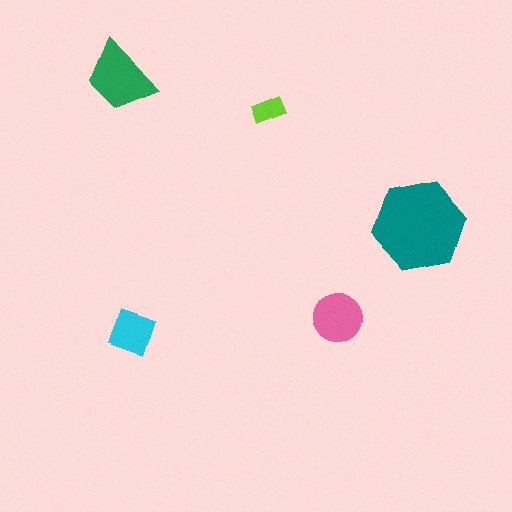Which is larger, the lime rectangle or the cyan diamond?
The cyan diamond.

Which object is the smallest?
The lime rectangle.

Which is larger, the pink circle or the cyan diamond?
The pink circle.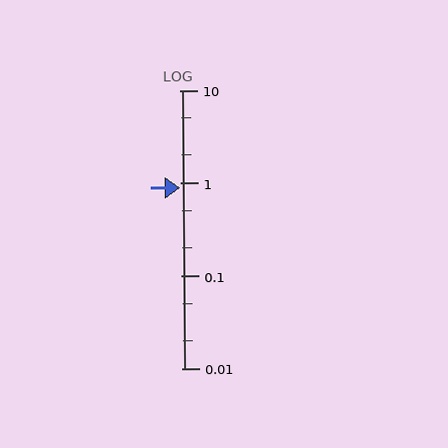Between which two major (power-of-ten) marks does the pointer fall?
The pointer is between 0.1 and 1.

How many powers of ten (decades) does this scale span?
The scale spans 3 decades, from 0.01 to 10.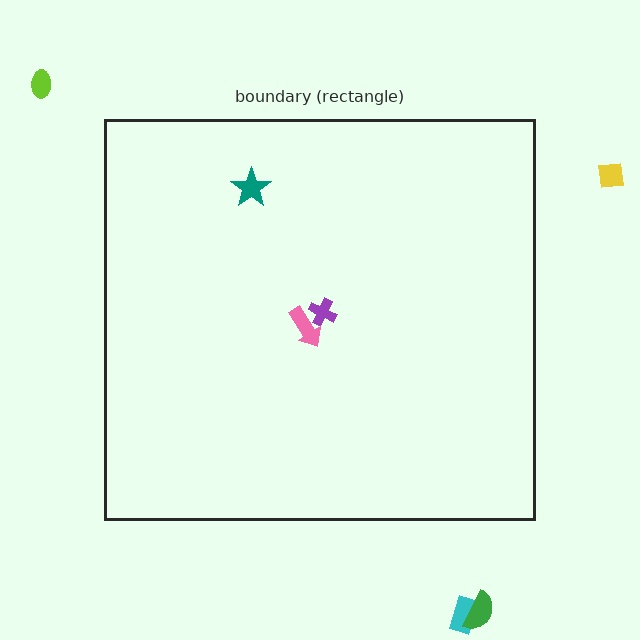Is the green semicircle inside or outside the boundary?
Outside.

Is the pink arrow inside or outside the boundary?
Inside.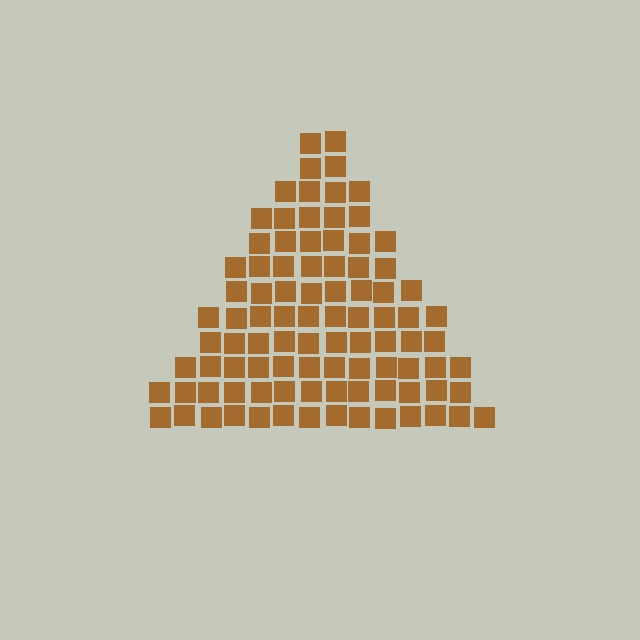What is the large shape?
The large shape is a triangle.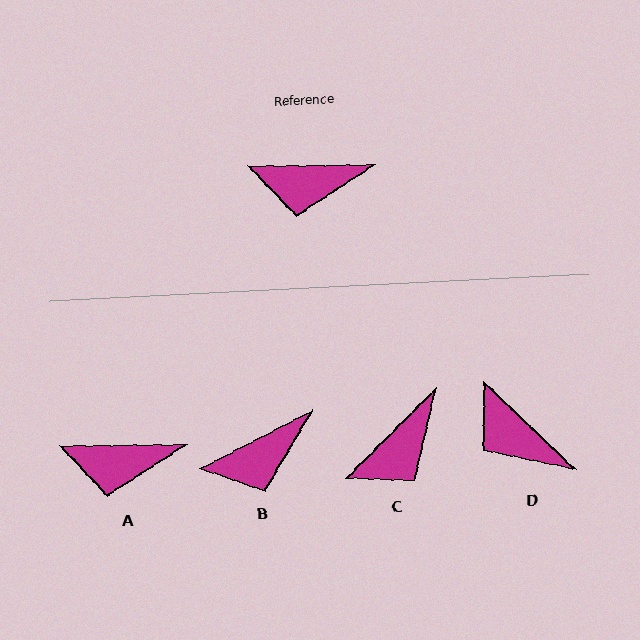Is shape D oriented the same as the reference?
No, it is off by about 45 degrees.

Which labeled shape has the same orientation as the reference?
A.